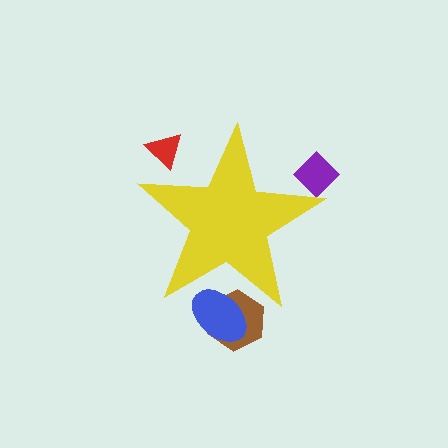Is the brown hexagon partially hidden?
Yes, the brown hexagon is partially hidden behind the yellow star.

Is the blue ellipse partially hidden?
Yes, the blue ellipse is partially hidden behind the yellow star.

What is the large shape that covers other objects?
A yellow star.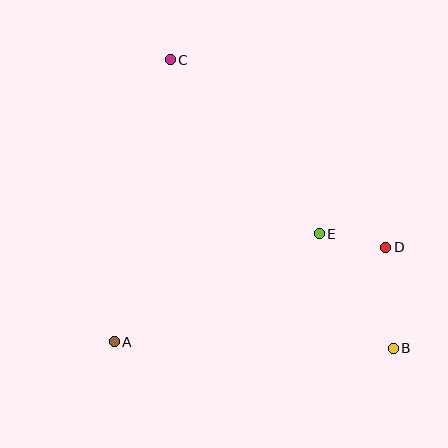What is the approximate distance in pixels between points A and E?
The distance between A and E is approximately 232 pixels.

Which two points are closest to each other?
Points D and E are closest to each other.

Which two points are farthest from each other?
Points B and C are farthest from each other.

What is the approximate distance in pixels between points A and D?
The distance between A and D is approximately 288 pixels.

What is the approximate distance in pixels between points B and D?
The distance between B and D is approximately 101 pixels.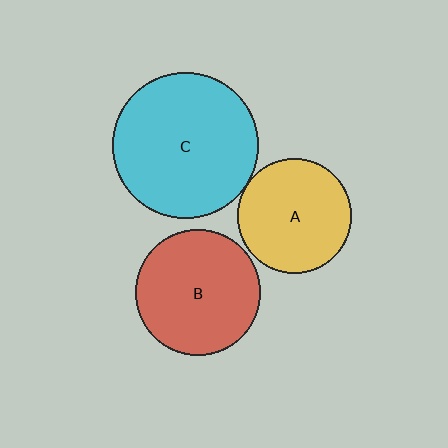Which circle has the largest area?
Circle C (cyan).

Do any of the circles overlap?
No, none of the circles overlap.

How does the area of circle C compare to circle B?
Approximately 1.3 times.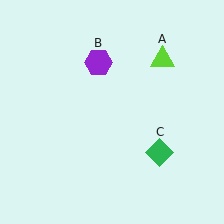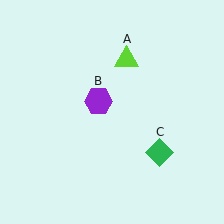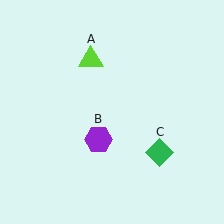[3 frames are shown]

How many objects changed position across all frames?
2 objects changed position: lime triangle (object A), purple hexagon (object B).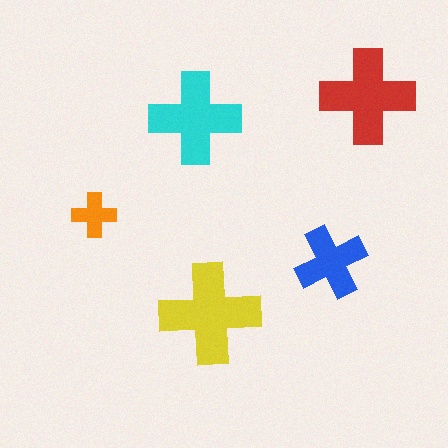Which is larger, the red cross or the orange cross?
The red one.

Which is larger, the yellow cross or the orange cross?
The yellow one.